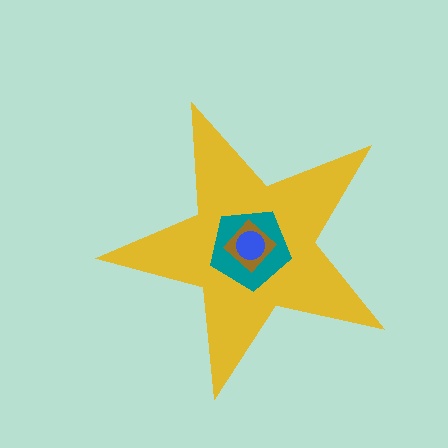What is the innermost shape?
The blue circle.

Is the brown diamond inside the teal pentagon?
Yes.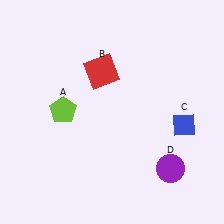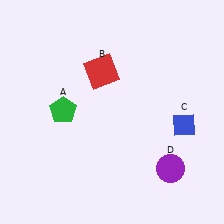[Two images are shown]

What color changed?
The pentagon (A) changed from lime in Image 1 to green in Image 2.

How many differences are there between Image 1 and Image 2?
There is 1 difference between the two images.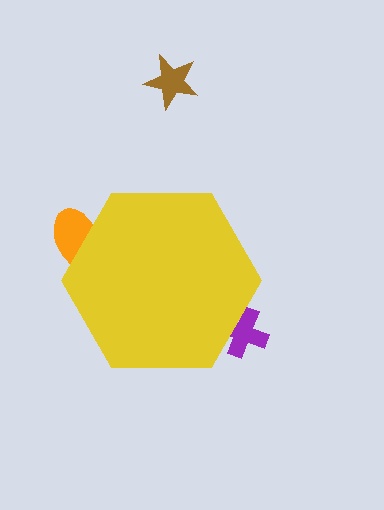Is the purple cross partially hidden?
Yes, the purple cross is partially hidden behind the yellow hexagon.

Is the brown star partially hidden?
No, the brown star is fully visible.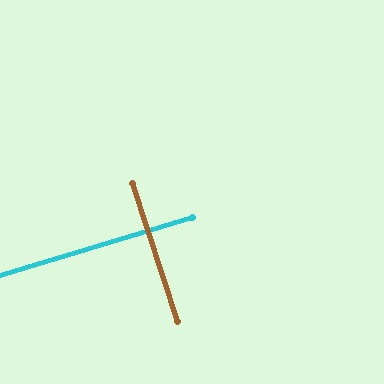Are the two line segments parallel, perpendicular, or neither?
Perpendicular — they meet at approximately 89°.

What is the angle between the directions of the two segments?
Approximately 89 degrees.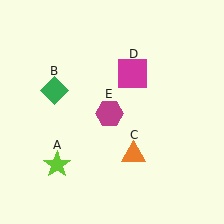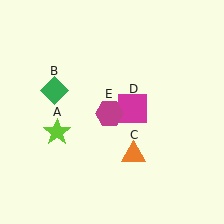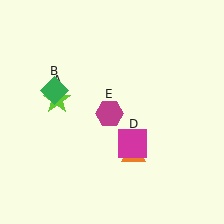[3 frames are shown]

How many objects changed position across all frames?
2 objects changed position: lime star (object A), magenta square (object D).